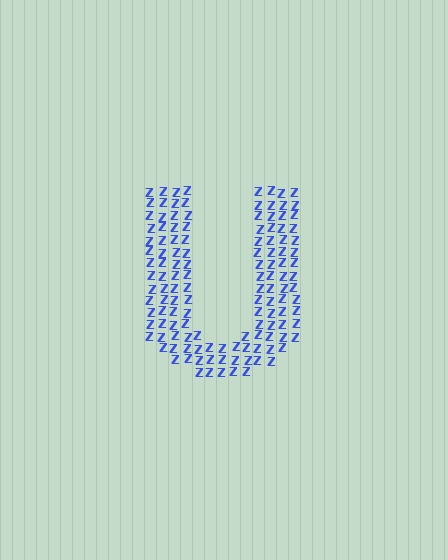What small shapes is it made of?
It is made of small letter Z's.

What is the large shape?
The large shape is the letter U.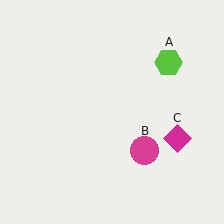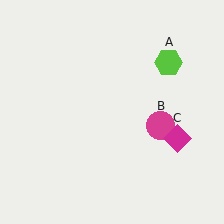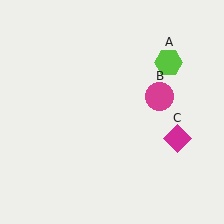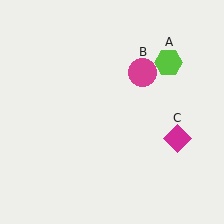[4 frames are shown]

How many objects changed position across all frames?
1 object changed position: magenta circle (object B).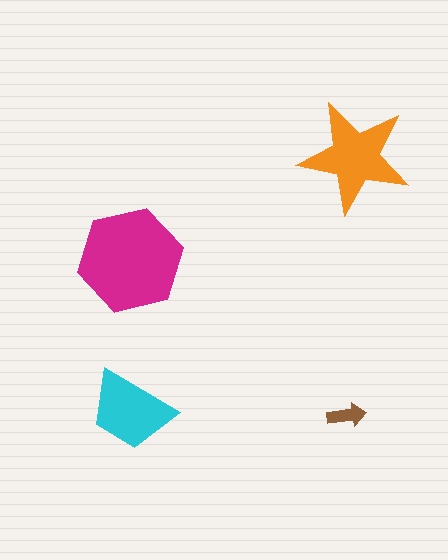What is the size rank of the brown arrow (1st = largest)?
4th.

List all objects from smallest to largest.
The brown arrow, the cyan trapezoid, the orange star, the magenta hexagon.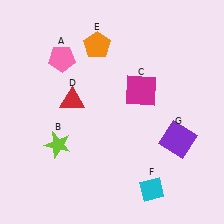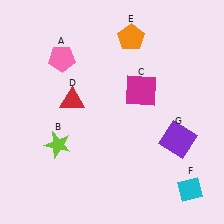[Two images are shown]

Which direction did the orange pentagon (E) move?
The orange pentagon (E) moved right.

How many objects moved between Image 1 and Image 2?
2 objects moved between the two images.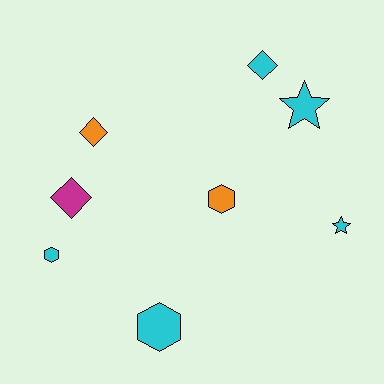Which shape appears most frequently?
Hexagon, with 3 objects.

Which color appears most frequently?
Cyan, with 5 objects.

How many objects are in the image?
There are 8 objects.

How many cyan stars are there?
There are 2 cyan stars.